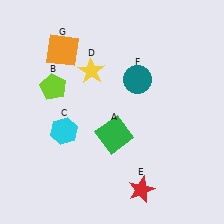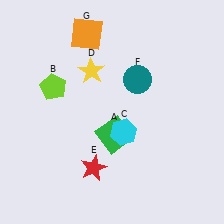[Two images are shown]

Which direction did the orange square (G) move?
The orange square (G) moved right.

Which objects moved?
The objects that moved are: the cyan hexagon (C), the red star (E), the orange square (G).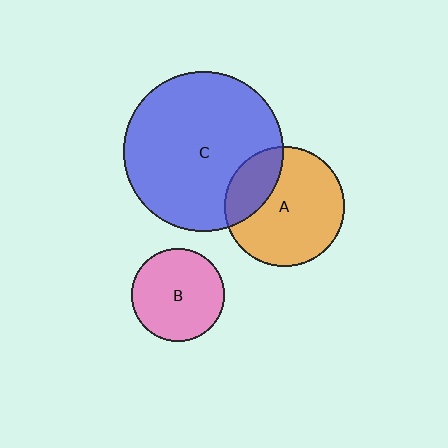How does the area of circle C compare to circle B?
Approximately 2.9 times.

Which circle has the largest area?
Circle C (blue).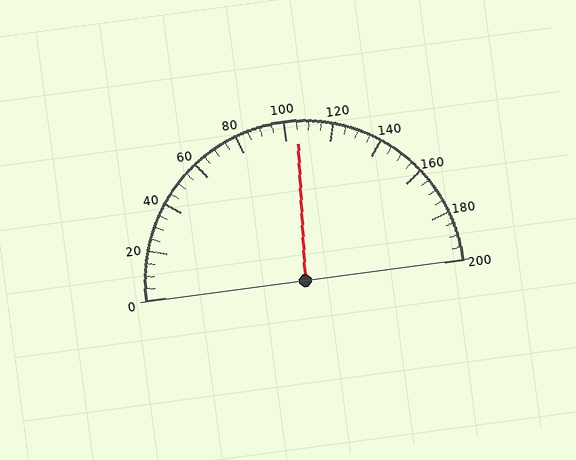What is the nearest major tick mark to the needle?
The nearest major tick mark is 100.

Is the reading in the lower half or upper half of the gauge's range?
The reading is in the upper half of the range (0 to 200).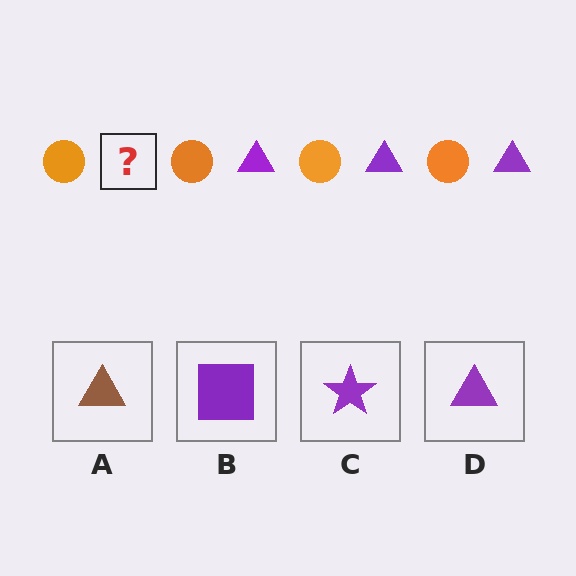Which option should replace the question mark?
Option D.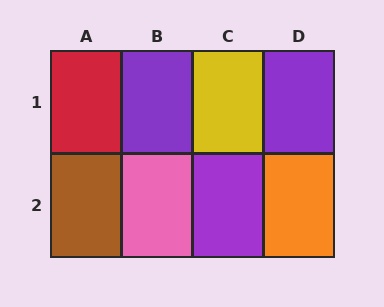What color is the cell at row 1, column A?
Red.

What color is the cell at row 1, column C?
Yellow.